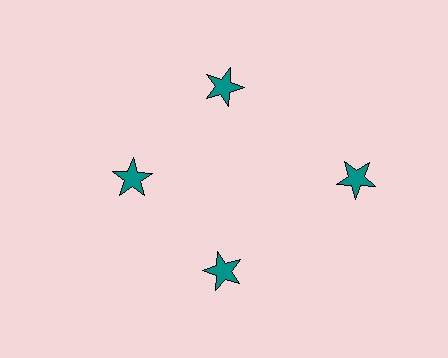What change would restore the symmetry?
The symmetry would be restored by moving it inward, back onto the ring so that all 4 stars sit at equal angles and equal distance from the center.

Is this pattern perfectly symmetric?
No. The 4 teal stars are arranged in a ring, but one element near the 3 o'clock position is pushed outward from the center, breaking the 4-fold rotational symmetry.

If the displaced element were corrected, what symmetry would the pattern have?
It would have 4-fold rotational symmetry — the pattern would map onto itself every 90 degrees.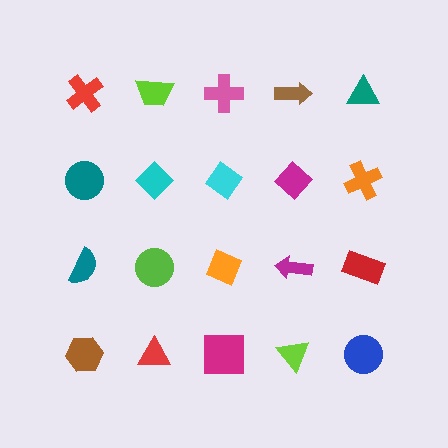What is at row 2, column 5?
An orange cross.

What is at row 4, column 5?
A blue circle.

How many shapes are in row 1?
5 shapes.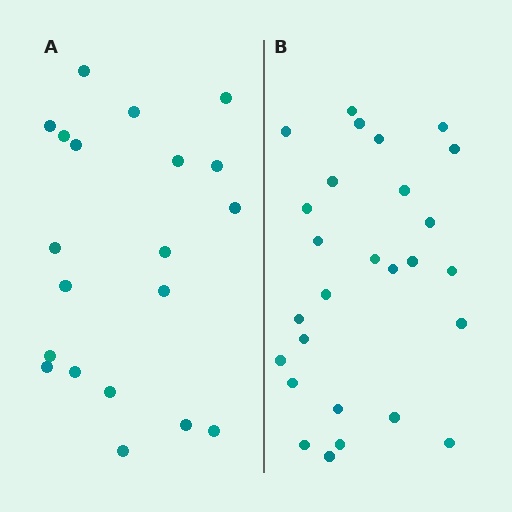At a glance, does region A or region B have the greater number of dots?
Region B (the right region) has more dots.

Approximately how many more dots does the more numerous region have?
Region B has roughly 8 or so more dots than region A.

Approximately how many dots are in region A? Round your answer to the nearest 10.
About 20 dots.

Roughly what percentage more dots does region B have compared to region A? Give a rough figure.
About 35% more.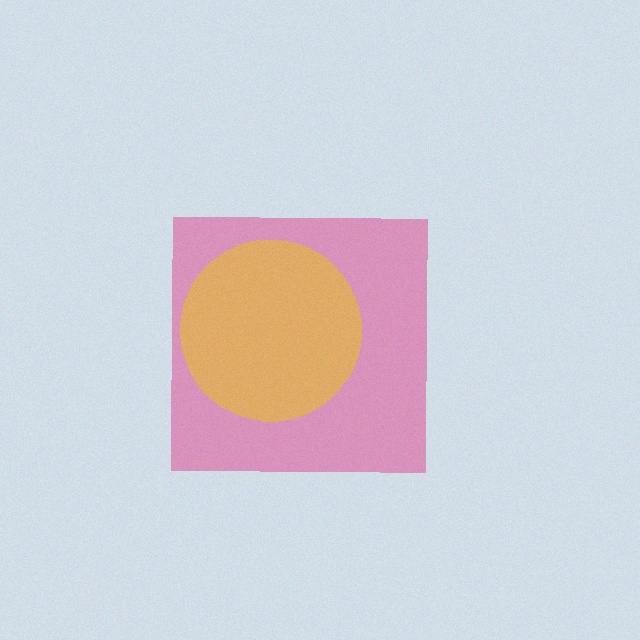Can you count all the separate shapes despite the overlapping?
Yes, there are 2 separate shapes.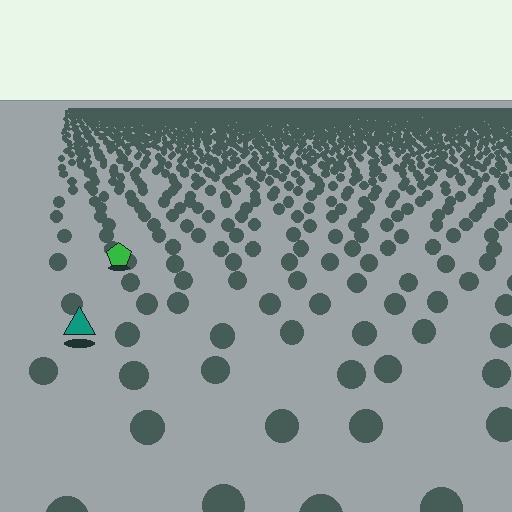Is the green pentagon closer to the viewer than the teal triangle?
No. The teal triangle is closer — you can tell from the texture gradient: the ground texture is coarser near it.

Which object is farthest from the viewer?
The green pentagon is farthest from the viewer. It appears smaller and the ground texture around it is denser.